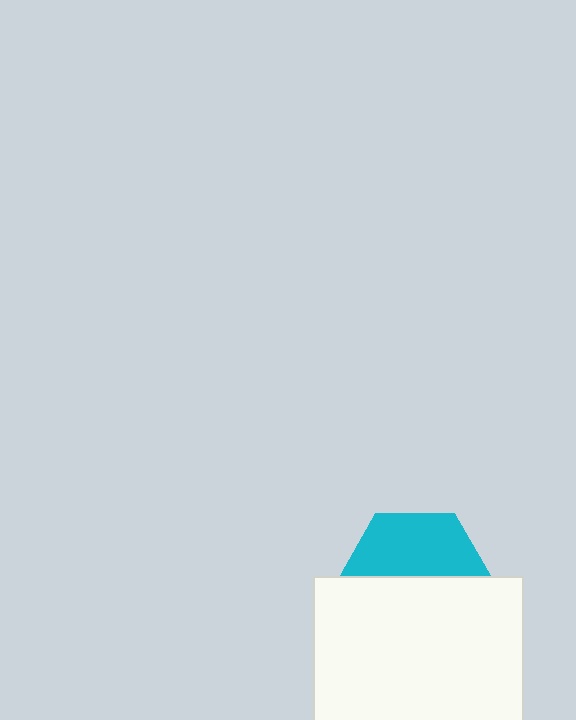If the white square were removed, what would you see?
You would see the complete cyan hexagon.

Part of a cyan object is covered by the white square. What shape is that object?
It is a hexagon.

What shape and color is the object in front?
The object in front is a white square.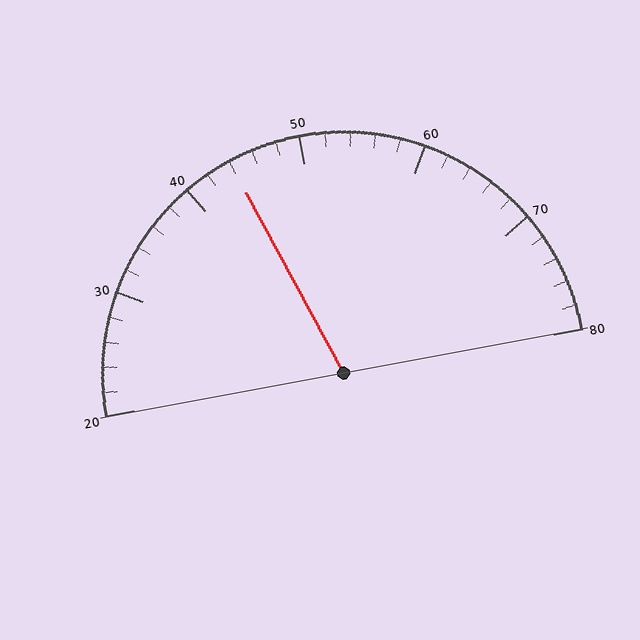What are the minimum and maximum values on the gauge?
The gauge ranges from 20 to 80.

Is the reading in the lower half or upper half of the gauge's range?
The reading is in the lower half of the range (20 to 80).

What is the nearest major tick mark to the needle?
The nearest major tick mark is 40.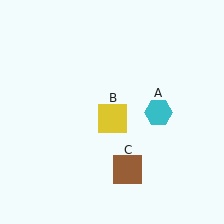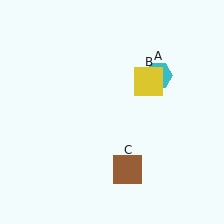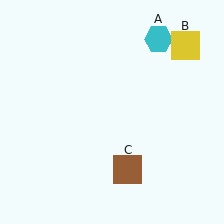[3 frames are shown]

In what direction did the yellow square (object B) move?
The yellow square (object B) moved up and to the right.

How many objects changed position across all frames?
2 objects changed position: cyan hexagon (object A), yellow square (object B).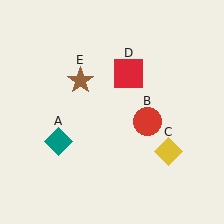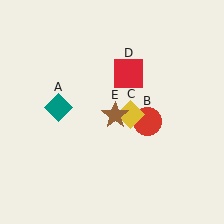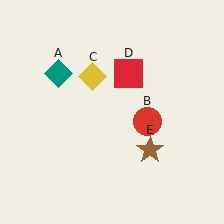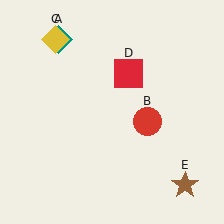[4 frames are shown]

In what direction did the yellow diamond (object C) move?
The yellow diamond (object C) moved up and to the left.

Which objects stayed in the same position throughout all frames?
Red circle (object B) and red square (object D) remained stationary.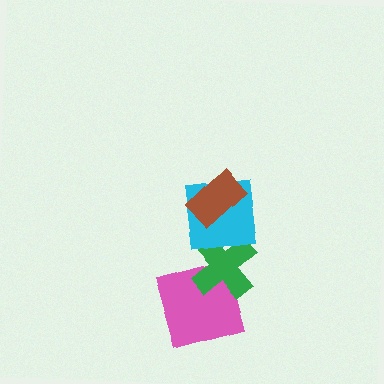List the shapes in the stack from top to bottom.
From top to bottom: the brown rectangle, the cyan square, the green cross, the pink square.